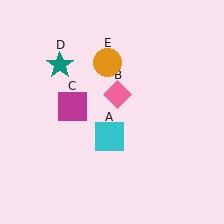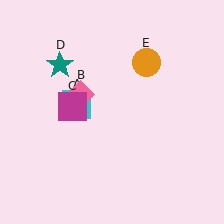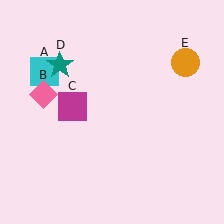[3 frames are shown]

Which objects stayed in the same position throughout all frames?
Magenta square (object C) and teal star (object D) remained stationary.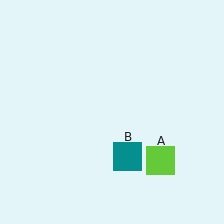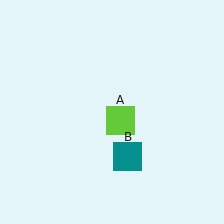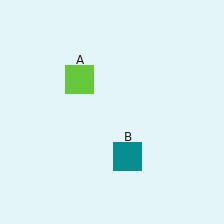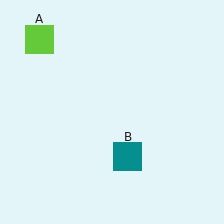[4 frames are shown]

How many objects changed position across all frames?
1 object changed position: lime square (object A).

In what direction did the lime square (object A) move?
The lime square (object A) moved up and to the left.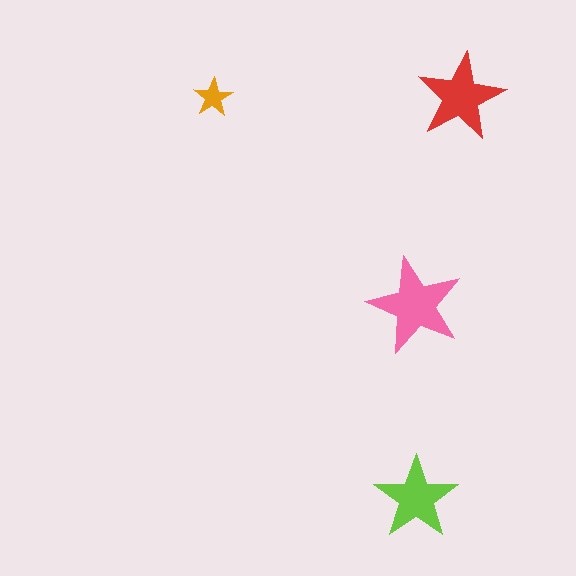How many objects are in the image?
There are 4 objects in the image.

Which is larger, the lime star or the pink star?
The pink one.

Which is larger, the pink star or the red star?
The pink one.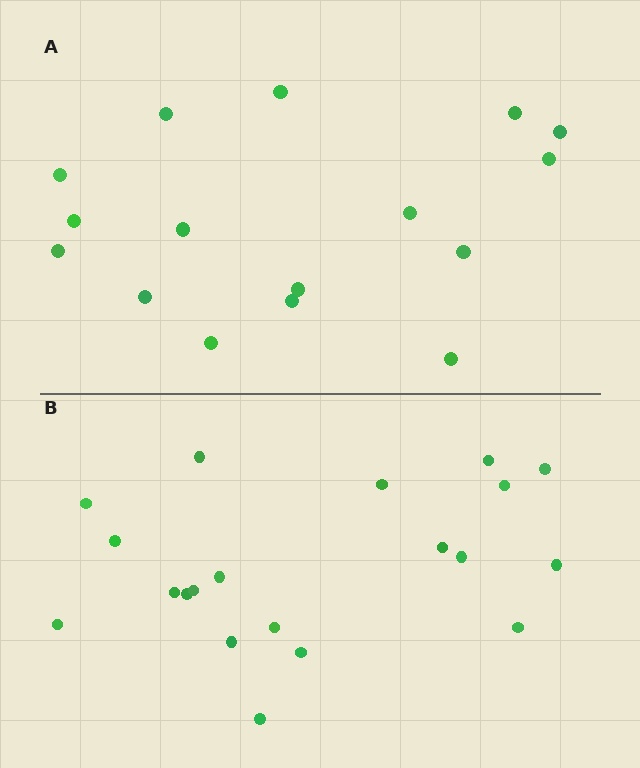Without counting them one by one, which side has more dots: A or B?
Region B (the bottom region) has more dots.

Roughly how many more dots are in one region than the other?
Region B has about 4 more dots than region A.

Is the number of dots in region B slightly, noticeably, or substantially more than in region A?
Region B has noticeably more, but not dramatically so. The ratio is roughly 1.2 to 1.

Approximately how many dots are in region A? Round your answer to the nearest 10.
About 20 dots. (The exact count is 16, which rounds to 20.)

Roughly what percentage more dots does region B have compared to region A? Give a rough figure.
About 25% more.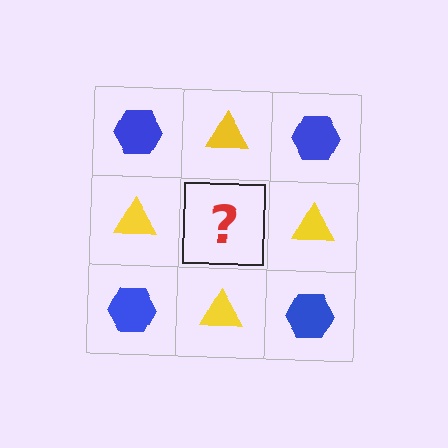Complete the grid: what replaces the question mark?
The question mark should be replaced with a blue hexagon.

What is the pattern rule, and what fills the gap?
The rule is that it alternates blue hexagon and yellow triangle in a checkerboard pattern. The gap should be filled with a blue hexagon.